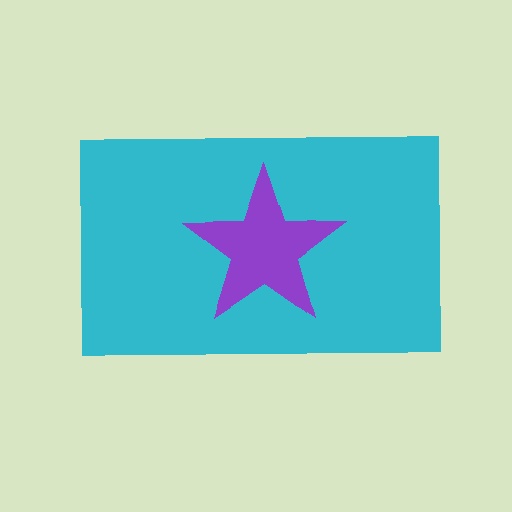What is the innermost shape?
The purple star.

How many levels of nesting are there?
2.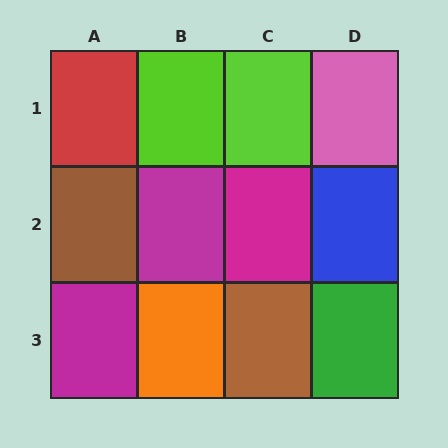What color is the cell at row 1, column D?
Pink.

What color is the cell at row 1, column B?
Lime.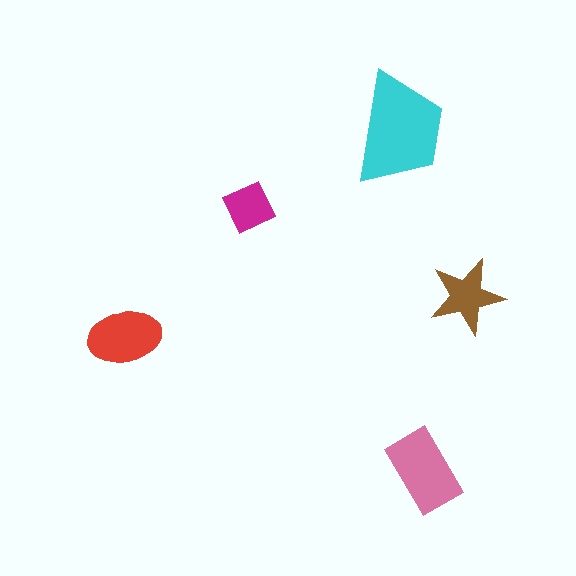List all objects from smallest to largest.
The magenta diamond, the brown star, the red ellipse, the pink rectangle, the cyan trapezoid.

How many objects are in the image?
There are 5 objects in the image.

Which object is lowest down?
The pink rectangle is bottommost.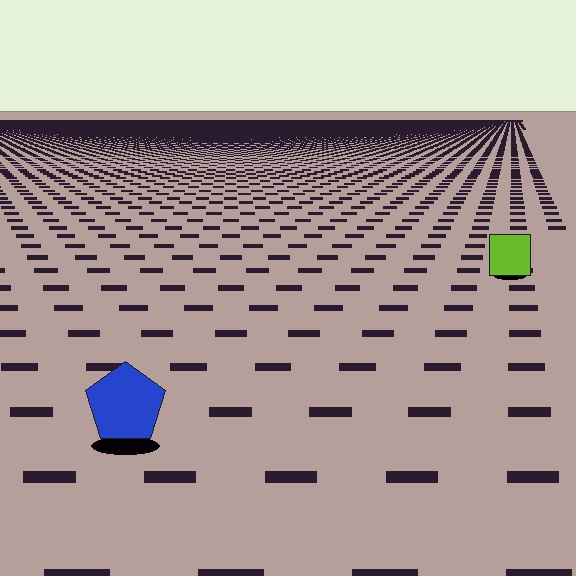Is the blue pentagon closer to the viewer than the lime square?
Yes. The blue pentagon is closer — you can tell from the texture gradient: the ground texture is coarser near it.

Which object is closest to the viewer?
The blue pentagon is closest. The texture marks near it are larger and more spread out.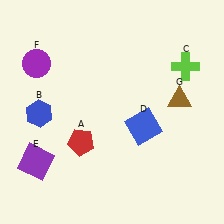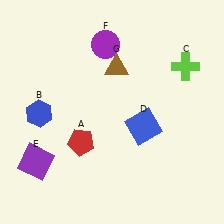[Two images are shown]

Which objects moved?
The objects that moved are: the purple circle (F), the brown triangle (G).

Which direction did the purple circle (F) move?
The purple circle (F) moved right.